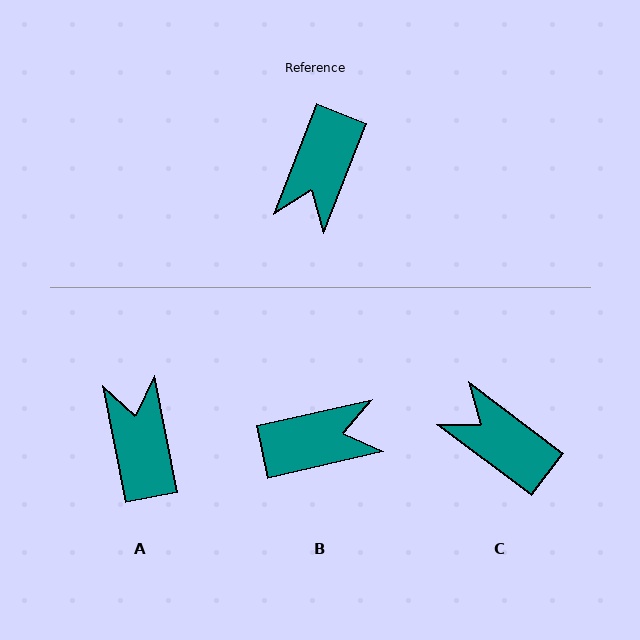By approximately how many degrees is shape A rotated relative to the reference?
Approximately 148 degrees clockwise.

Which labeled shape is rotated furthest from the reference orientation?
A, about 148 degrees away.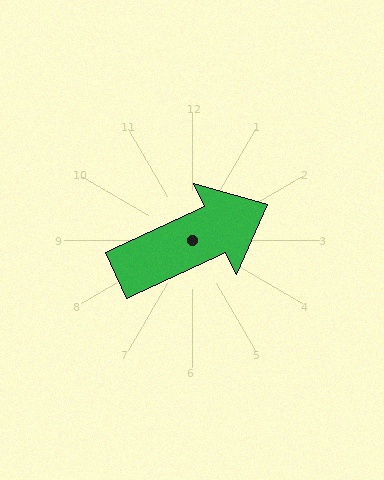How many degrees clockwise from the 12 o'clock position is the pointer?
Approximately 65 degrees.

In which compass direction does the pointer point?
Northeast.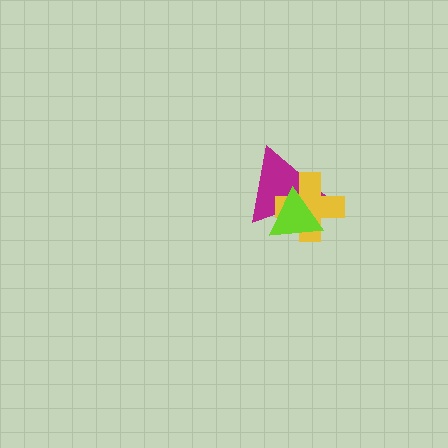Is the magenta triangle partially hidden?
Yes, it is partially covered by another shape.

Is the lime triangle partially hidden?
No, no other shape covers it.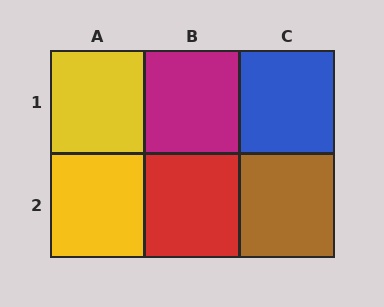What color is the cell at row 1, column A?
Yellow.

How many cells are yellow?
2 cells are yellow.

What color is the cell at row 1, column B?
Magenta.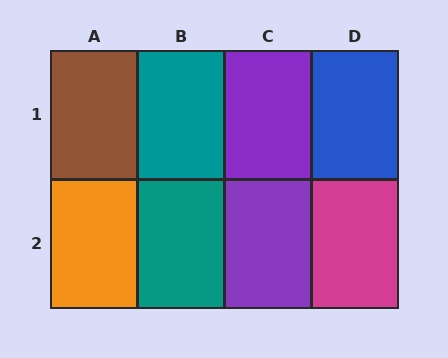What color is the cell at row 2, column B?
Teal.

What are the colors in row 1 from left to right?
Brown, teal, purple, blue.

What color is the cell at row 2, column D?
Magenta.